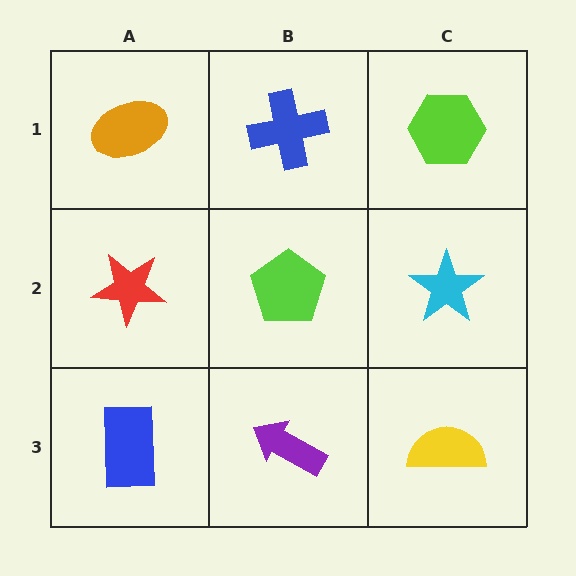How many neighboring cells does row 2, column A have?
3.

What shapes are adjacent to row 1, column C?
A cyan star (row 2, column C), a blue cross (row 1, column B).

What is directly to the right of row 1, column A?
A blue cross.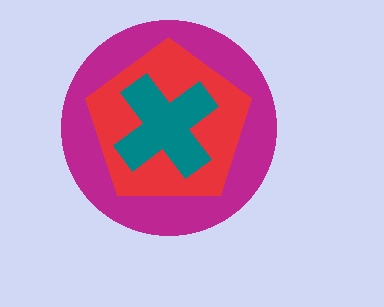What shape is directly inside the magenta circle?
The red pentagon.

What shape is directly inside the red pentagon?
The teal cross.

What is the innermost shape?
The teal cross.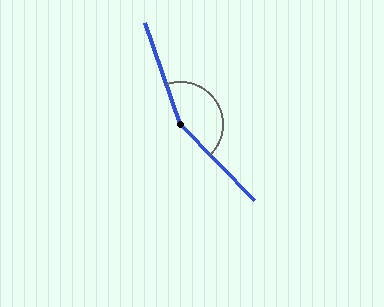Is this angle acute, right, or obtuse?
It is obtuse.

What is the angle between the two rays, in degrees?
Approximately 155 degrees.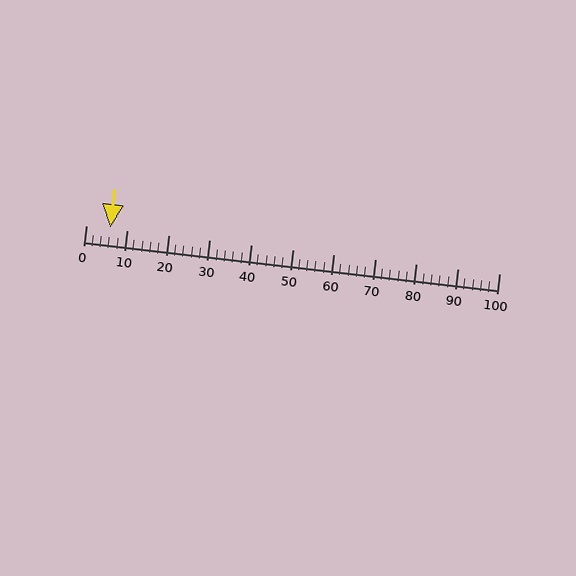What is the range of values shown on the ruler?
The ruler shows values from 0 to 100.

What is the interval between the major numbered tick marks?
The major tick marks are spaced 10 units apart.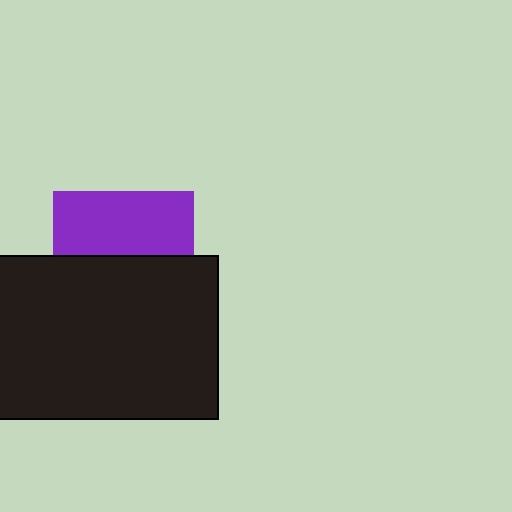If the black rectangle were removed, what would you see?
You would see the complete purple square.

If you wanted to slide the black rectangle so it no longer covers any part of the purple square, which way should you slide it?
Slide it down — that is the most direct way to separate the two shapes.